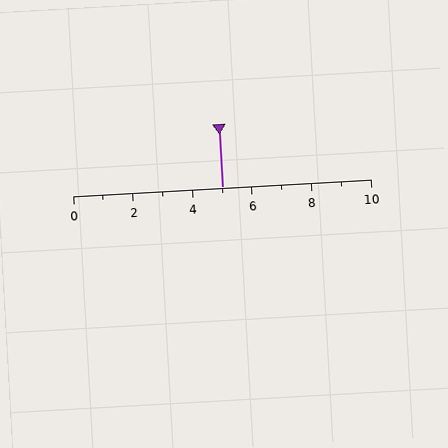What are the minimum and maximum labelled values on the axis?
The axis runs from 0 to 10.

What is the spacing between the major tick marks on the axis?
The major ticks are spaced 2 apart.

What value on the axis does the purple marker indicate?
The marker indicates approximately 5.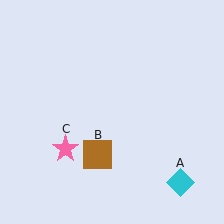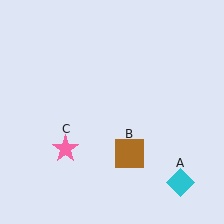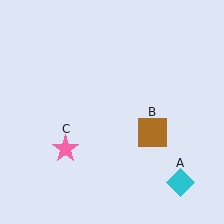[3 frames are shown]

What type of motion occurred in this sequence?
The brown square (object B) rotated counterclockwise around the center of the scene.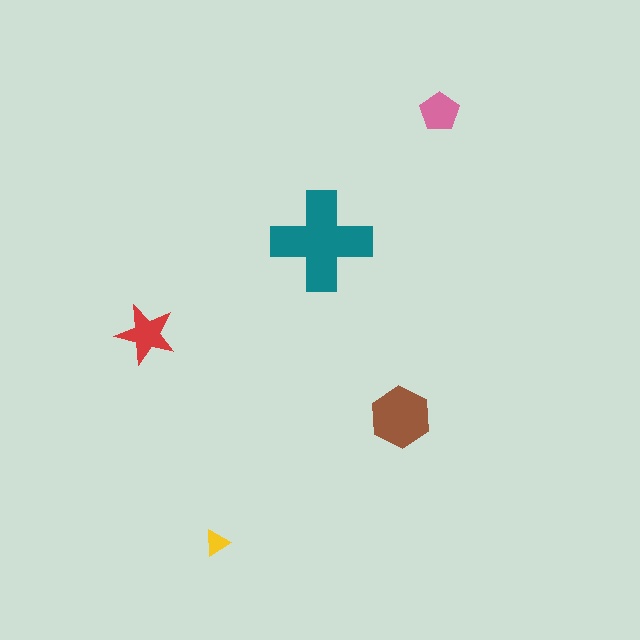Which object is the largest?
The teal cross.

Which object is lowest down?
The yellow triangle is bottommost.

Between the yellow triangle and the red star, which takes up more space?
The red star.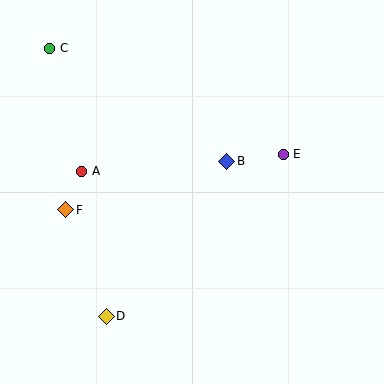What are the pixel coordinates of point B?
Point B is at (227, 161).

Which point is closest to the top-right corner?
Point E is closest to the top-right corner.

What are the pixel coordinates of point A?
Point A is at (82, 171).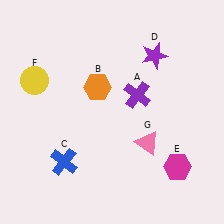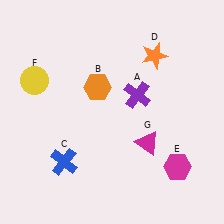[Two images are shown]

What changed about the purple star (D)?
In Image 1, D is purple. In Image 2, it changed to orange.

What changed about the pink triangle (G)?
In Image 1, G is pink. In Image 2, it changed to magenta.